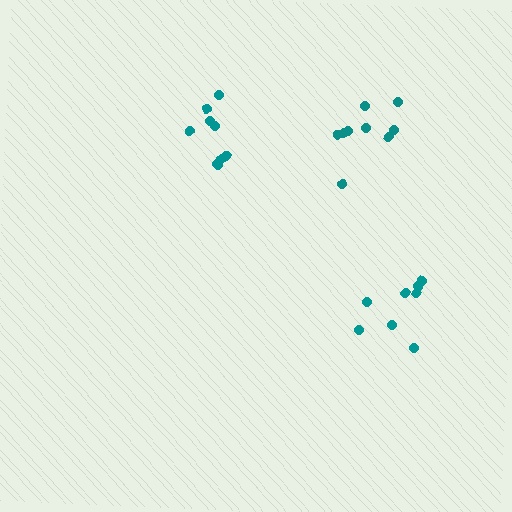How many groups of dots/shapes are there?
There are 3 groups.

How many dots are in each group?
Group 1: 9 dots, Group 2: 8 dots, Group 3: 9 dots (26 total).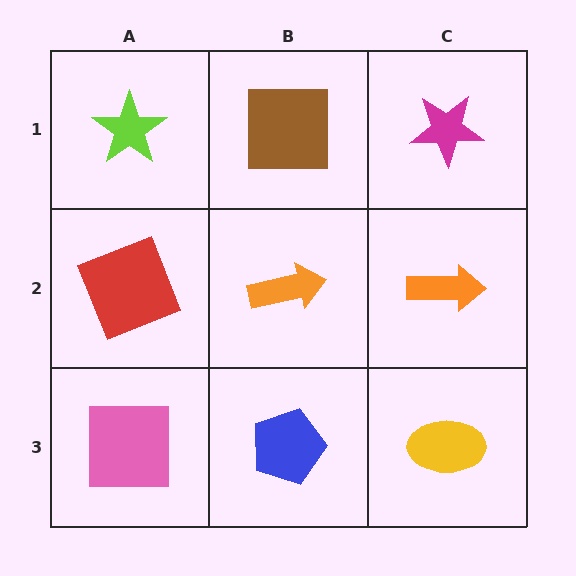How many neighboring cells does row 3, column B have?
3.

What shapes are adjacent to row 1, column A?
A red square (row 2, column A), a brown square (row 1, column B).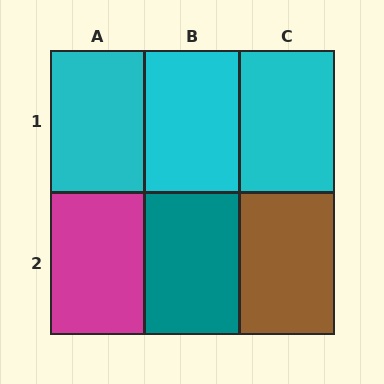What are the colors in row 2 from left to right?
Magenta, teal, brown.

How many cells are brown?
1 cell is brown.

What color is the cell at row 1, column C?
Cyan.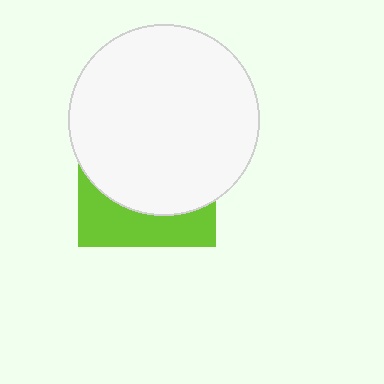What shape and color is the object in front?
The object in front is a white circle.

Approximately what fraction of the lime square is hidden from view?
Roughly 69% of the lime square is hidden behind the white circle.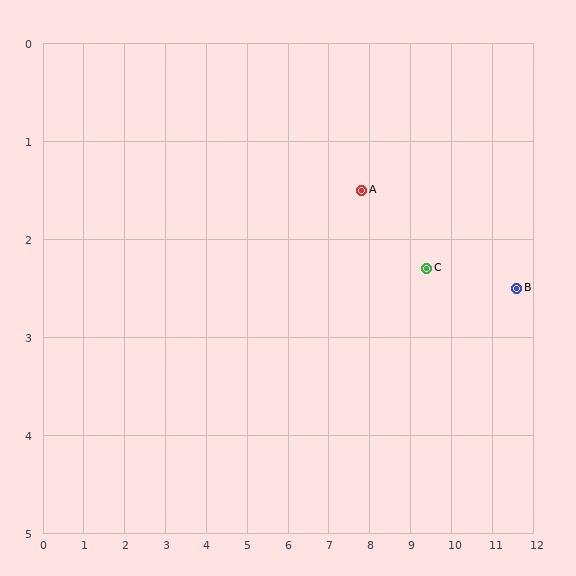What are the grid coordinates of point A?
Point A is at approximately (7.8, 1.5).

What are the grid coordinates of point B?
Point B is at approximately (11.6, 2.5).